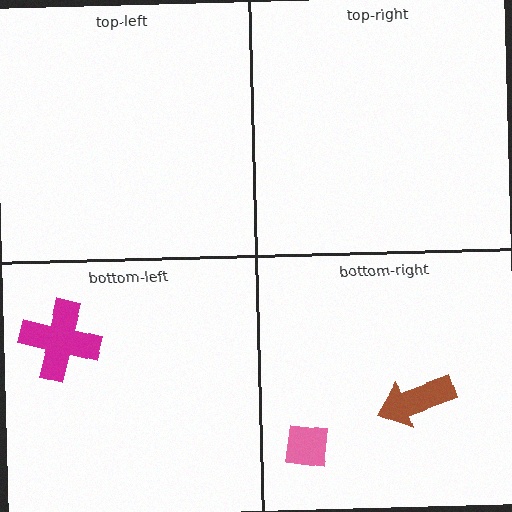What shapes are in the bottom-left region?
The magenta cross.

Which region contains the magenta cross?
The bottom-left region.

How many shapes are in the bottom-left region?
1.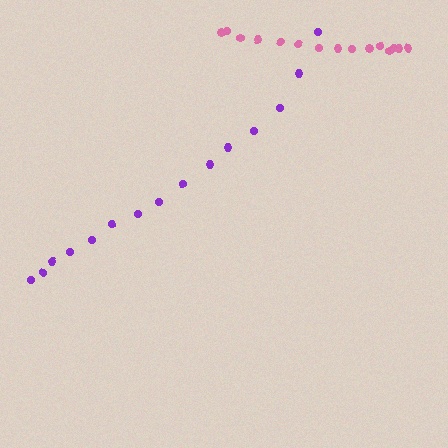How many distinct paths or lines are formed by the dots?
There are 2 distinct paths.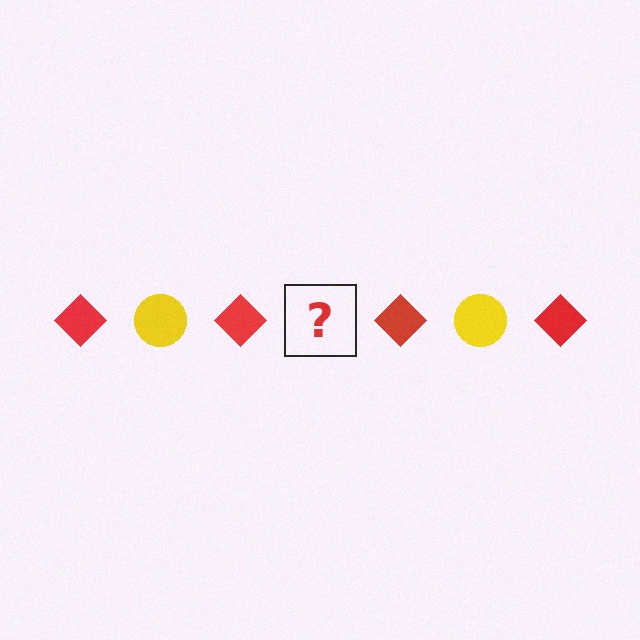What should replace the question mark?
The question mark should be replaced with a yellow circle.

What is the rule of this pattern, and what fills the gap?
The rule is that the pattern alternates between red diamond and yellow circle. The gap should be filled with a yellow circle.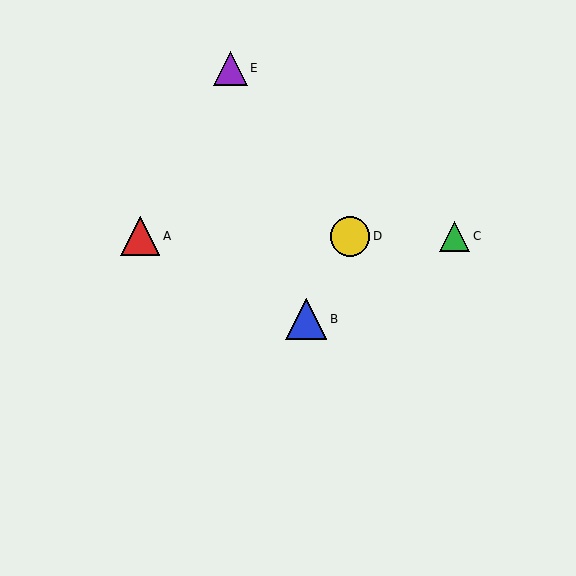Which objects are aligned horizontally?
Objects A, C, D are aligned horizontally.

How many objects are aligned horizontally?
3 objects (A, C, D) are aligned horizontally.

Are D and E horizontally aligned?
No, D is at y≈236 and E is at y≈68.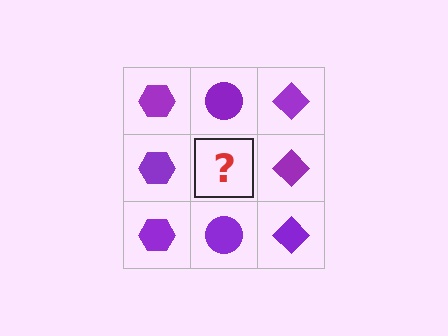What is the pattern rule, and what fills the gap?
The rule is that each column has a consistent shape. The gap should be filled with a purple circle.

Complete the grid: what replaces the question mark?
The question mark should be replaced with a purple circle.